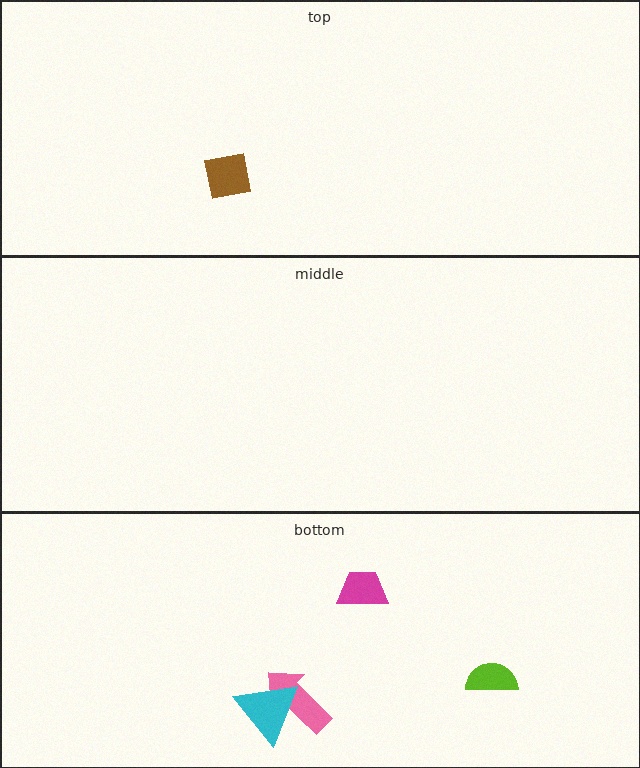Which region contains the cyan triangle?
The bottom region.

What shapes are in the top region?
The brown square.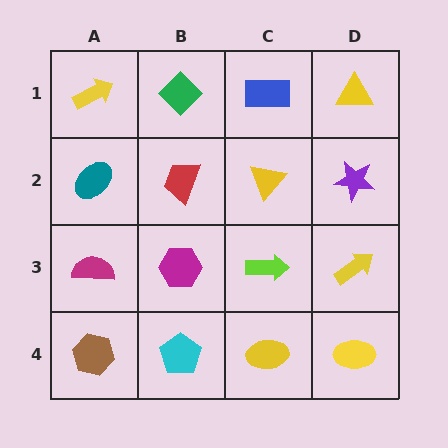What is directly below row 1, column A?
A teal ellipse.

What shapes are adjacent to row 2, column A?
A yellow arrow (row 1, column A), a magenta semicircle (row 3, column A), a red trapezoid (row 2, column B).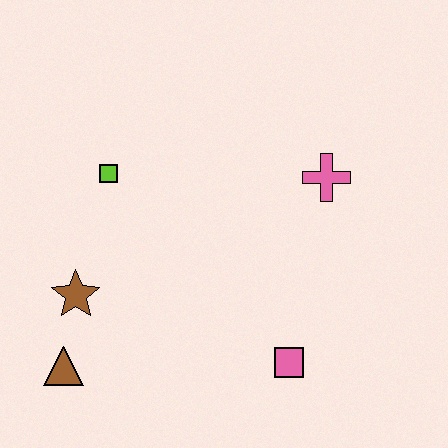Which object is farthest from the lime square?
The pink square is farthest from the lime square.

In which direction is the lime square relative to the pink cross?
The lime square is to the left of the pink cross.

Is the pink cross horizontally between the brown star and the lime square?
No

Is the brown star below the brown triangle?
No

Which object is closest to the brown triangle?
The brown star is closest to the brown triangle.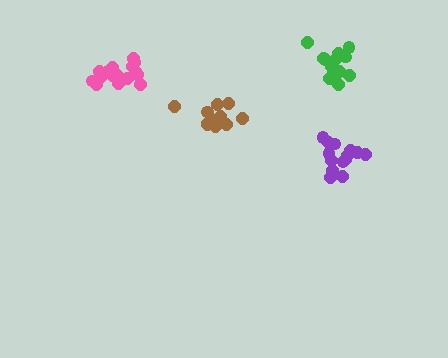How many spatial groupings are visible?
There are 4 spatial groupings.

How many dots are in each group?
Group 1: 14 dots, Group 2: 12 dots, Group 3: 16 dots, Group 4: 15 dots (57 total).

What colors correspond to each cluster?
The clusters are colored: purple, brown, pink, green.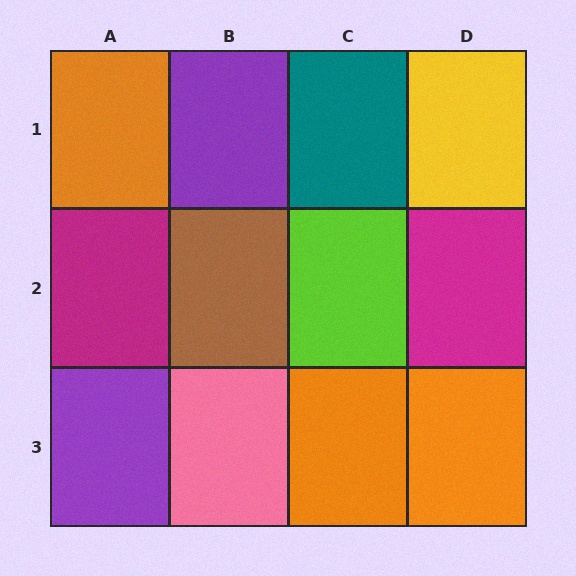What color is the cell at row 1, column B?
Purple.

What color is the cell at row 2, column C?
Lime.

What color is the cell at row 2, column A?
Magenta.